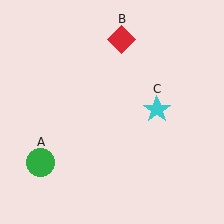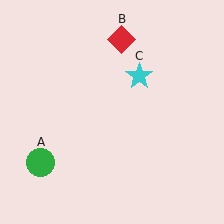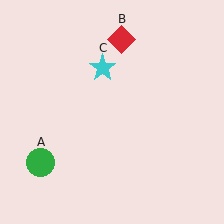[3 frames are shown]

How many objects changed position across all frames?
1 object changed position: cyan star (object C).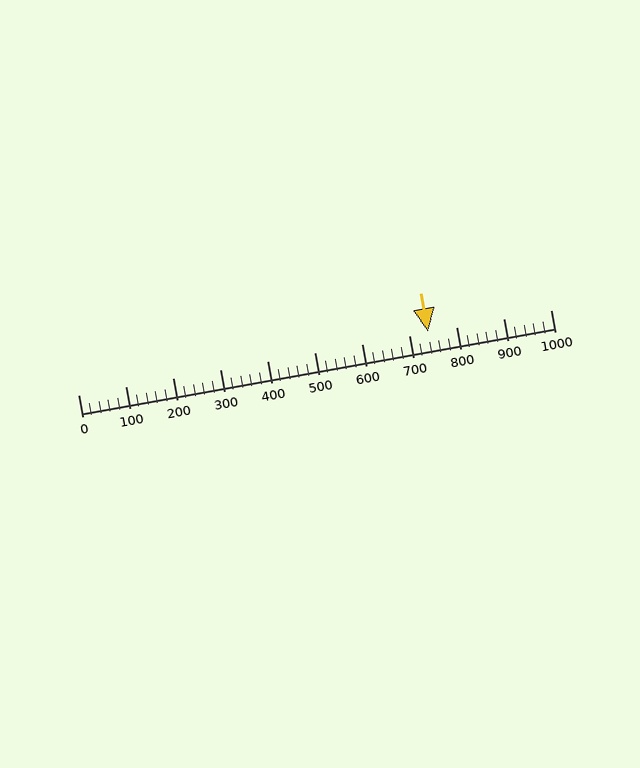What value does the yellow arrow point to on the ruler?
The yellow arrow points to approximately 740.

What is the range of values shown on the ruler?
The ruler shows values from 0 to 1000.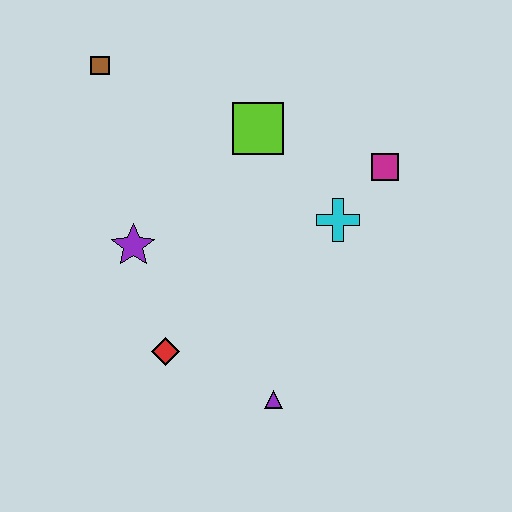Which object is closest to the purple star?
The red diamond is closest to the purple star.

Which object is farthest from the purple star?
The magenta square is farthest from the purple star.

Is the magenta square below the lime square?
Yes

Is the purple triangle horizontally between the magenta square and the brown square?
Yes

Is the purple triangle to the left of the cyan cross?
Yes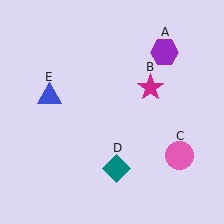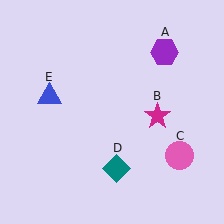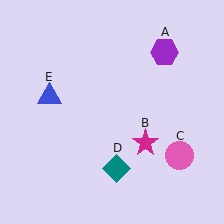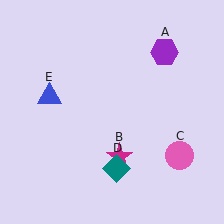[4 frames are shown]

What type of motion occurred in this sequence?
The magenta star (object B) rotated clockwise around the center of the scene.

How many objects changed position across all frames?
1 object changed position: magenta star (object B).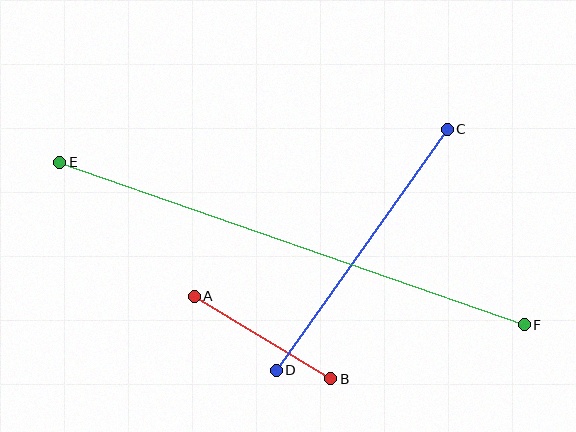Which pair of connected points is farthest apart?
Points E and F are farthest apart.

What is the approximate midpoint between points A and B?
The midpoint is at approximately (262, 338) pixels.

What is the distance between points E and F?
The distance is approximately 492 pixels.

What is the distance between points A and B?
The distance is approximately 160 pixels.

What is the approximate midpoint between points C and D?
The midpoint is at approximately (362, 250) pixels.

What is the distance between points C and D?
The distance is approximately 296 pixels.